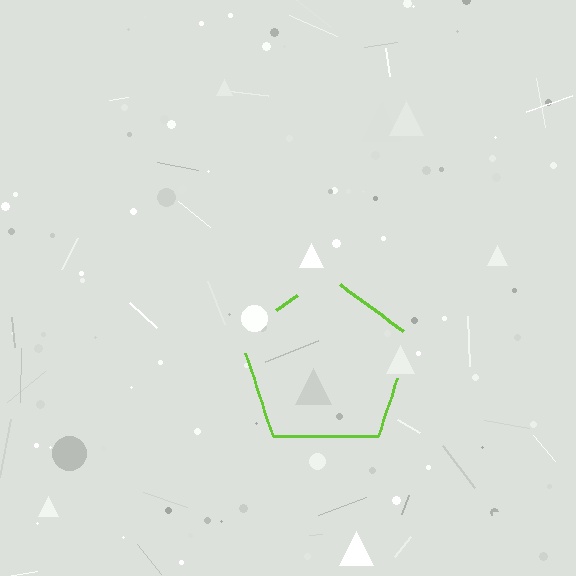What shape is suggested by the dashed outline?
The dashed outline suggests a pentagon.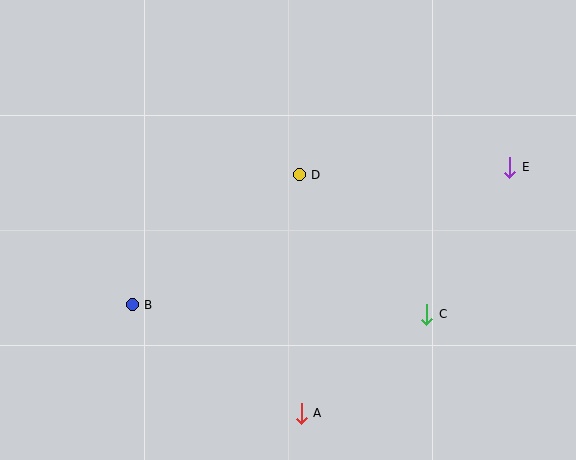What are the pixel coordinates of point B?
Point B is at (132, 305).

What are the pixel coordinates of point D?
Point D is at (299, 175).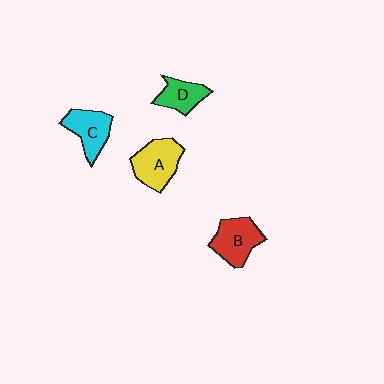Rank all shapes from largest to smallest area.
From largest to smallest: A (yellow), B (red), C (cyan), D (green).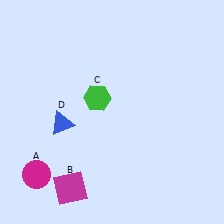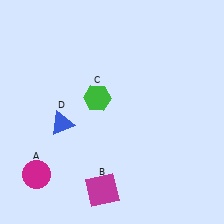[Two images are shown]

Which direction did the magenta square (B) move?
The magenta square (B) moved right.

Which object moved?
The magenta square (B) moved right.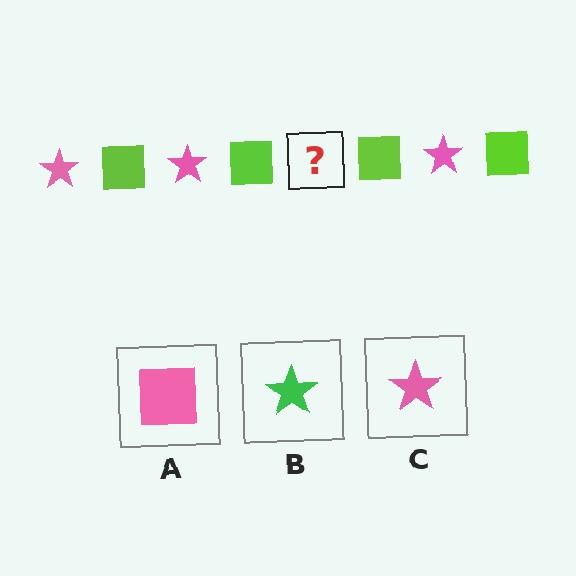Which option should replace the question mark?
Option C.